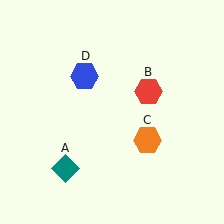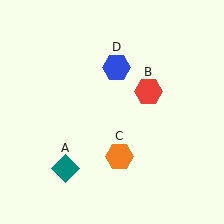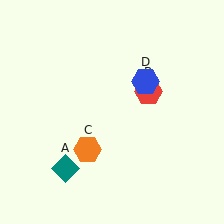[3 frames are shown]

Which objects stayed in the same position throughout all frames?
Teal diamond (object A) and red hexagon (object B) remained stationary.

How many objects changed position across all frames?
2 objects changed position: orange hexagon (object C), blue hexagon (object D).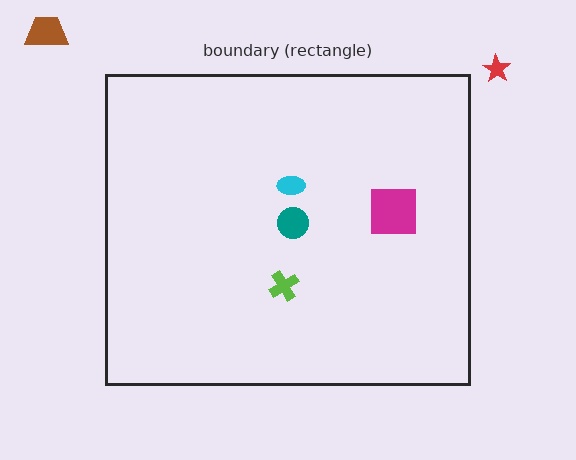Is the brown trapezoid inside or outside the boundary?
Outside.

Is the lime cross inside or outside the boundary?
Inside.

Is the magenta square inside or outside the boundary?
Inside.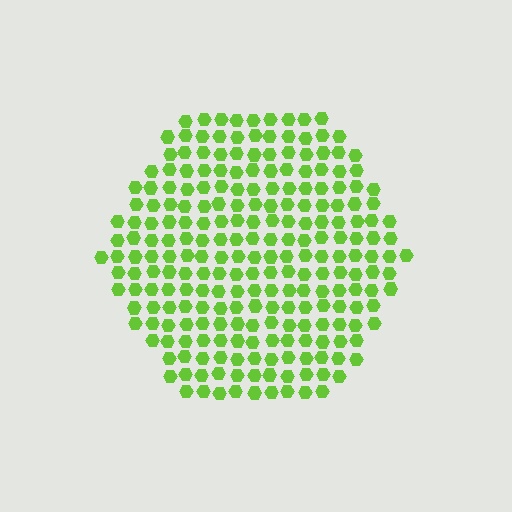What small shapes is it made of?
It is made of small hexagons.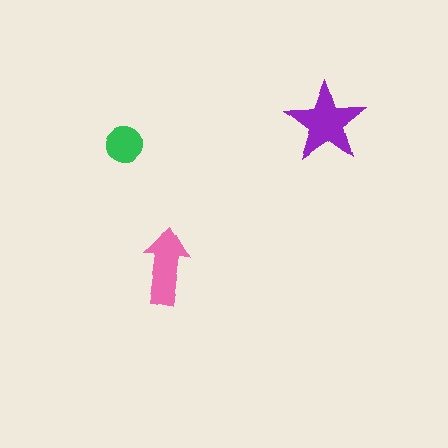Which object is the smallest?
The green circle.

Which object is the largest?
The purple star.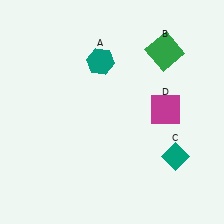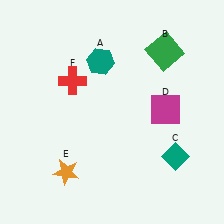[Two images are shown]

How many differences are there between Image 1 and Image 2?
There are 2 differences between the two images.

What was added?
An orange star (E), a red cross (F) were added in Image 2.